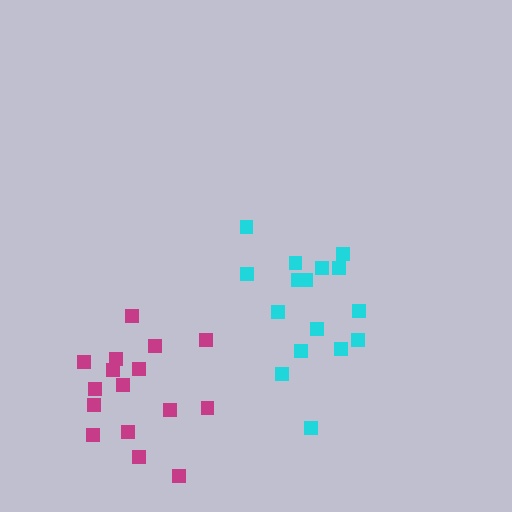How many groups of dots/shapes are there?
There are 2 groups.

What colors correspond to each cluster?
The clusters are colored: cyan, magenta.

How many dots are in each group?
Group 1: 16 dots, Group 2: 16 dots (32 total).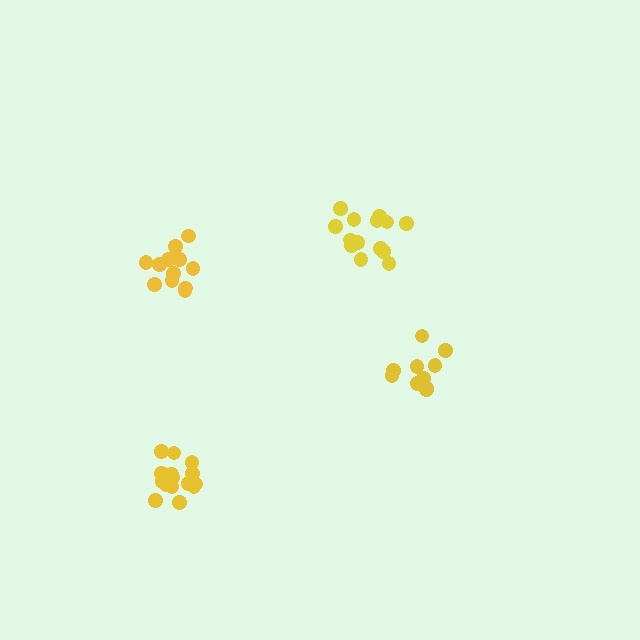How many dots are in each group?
Group 1: 14 dots, Group 2: 10 dots, Group 3: 15 dots, Group 4: 12 dots (51 total).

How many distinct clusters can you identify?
There are 4 distinct clusters.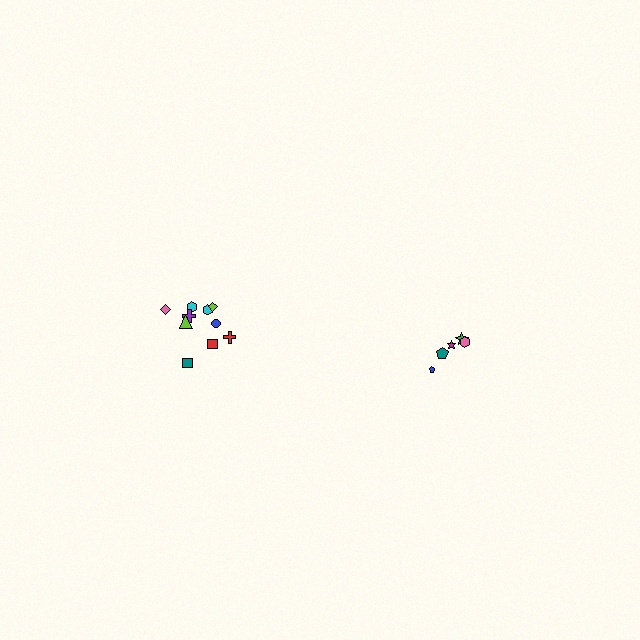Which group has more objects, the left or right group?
The left group.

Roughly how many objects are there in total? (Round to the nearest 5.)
Roughly 15 objects in total.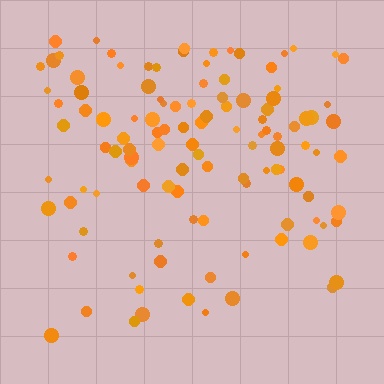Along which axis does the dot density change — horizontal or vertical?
Vertical.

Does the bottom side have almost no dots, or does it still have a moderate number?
Still a moderate number, just noticeably fewer than the top.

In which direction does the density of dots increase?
From bottom to top, with the top side densest.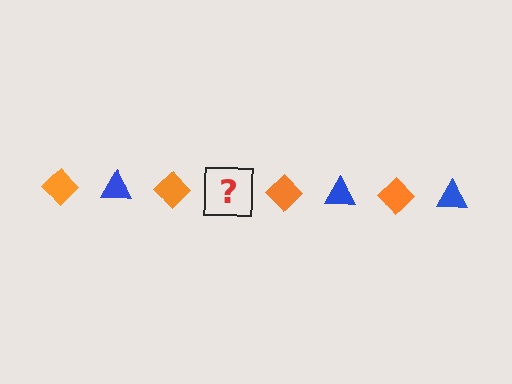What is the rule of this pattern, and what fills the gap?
The rule is that the pattern alternates between orange diamond and blue triangle. The gap should be filled with a blue triangle.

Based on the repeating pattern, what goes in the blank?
The blank should be a blue triangle.